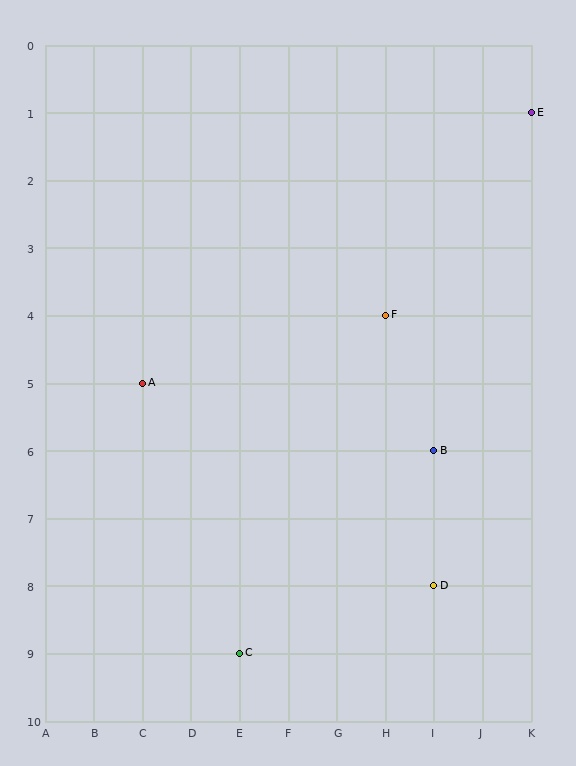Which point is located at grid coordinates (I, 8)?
Point D is at (I, 8).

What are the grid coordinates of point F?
Point F is at grid coordinates (H, 4).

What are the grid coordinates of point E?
Point E is at grid coordinates (K, 1).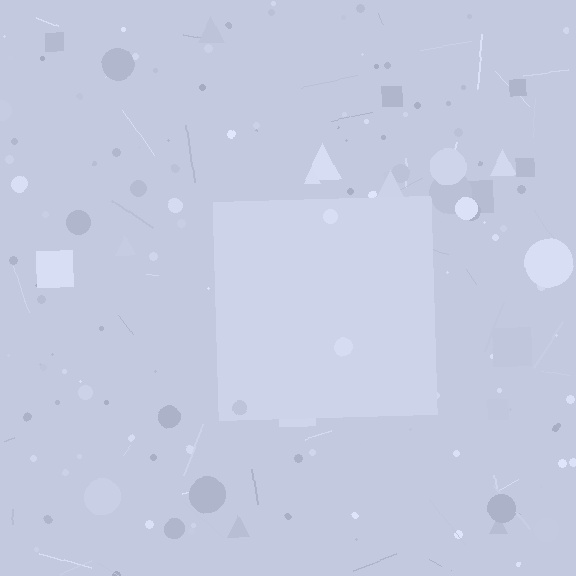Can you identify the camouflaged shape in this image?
The camouflaged shape is a square.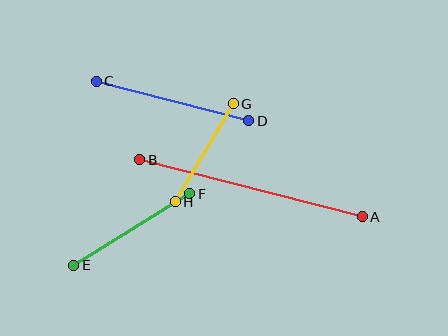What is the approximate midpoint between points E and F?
The midpoint is at approximately (132, 230) pixels.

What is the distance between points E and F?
The distance is approximately 136 pixels.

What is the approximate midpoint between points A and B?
The midpoint is at approximately (251, 188) pixels.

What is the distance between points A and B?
The distance is approximately 230 pixels.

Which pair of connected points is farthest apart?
Points A and B are farthest apart.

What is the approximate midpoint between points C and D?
The midpoint is at approximately (173, 101) pixels.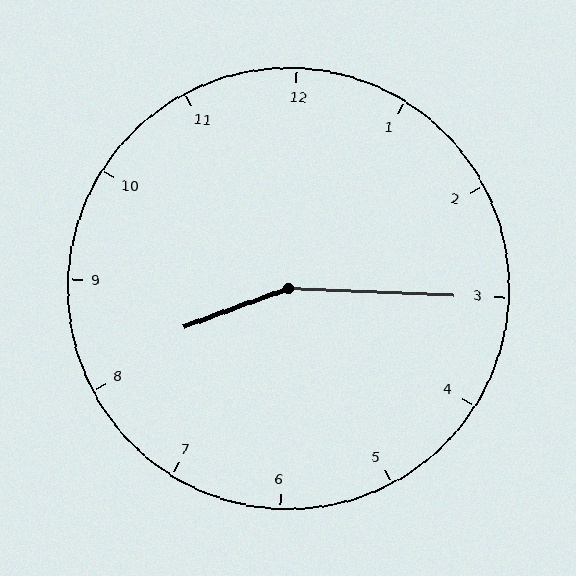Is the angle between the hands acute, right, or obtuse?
It is obtuse.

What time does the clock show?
8:15.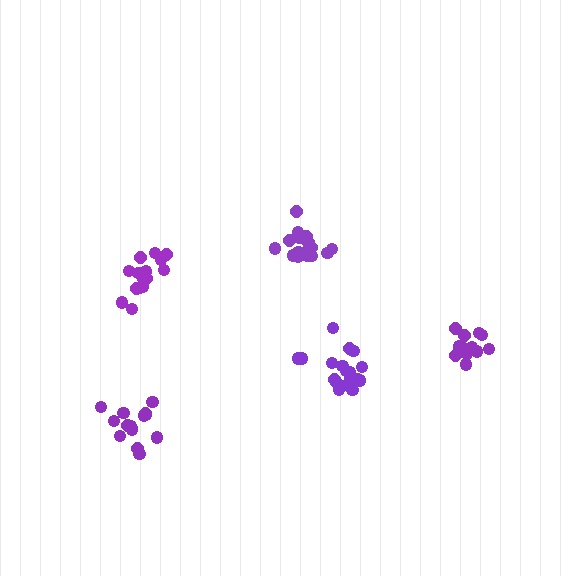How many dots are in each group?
Group 1: 16 dots, Group 2: 14 dots, Group 3: 15 dots, Group 4: 15 dots, Group 5: 18 dots (78 total).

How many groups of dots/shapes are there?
There are 5 groups.